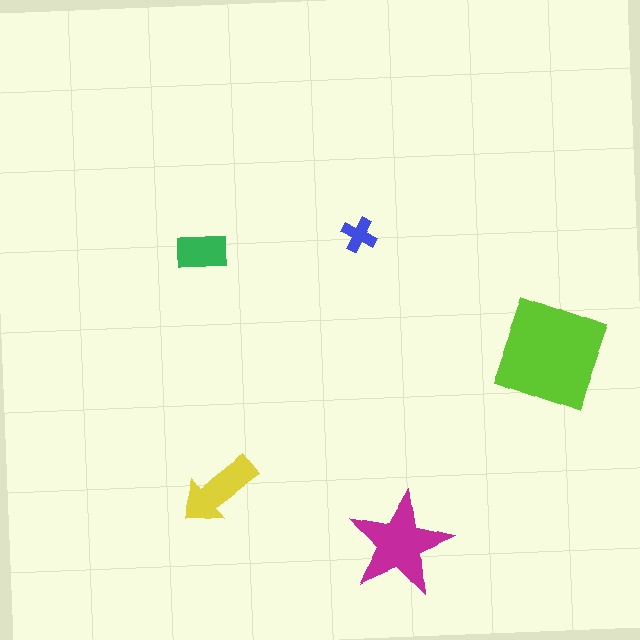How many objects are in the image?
There are 5 objects in the image.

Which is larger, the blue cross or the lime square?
The lime square.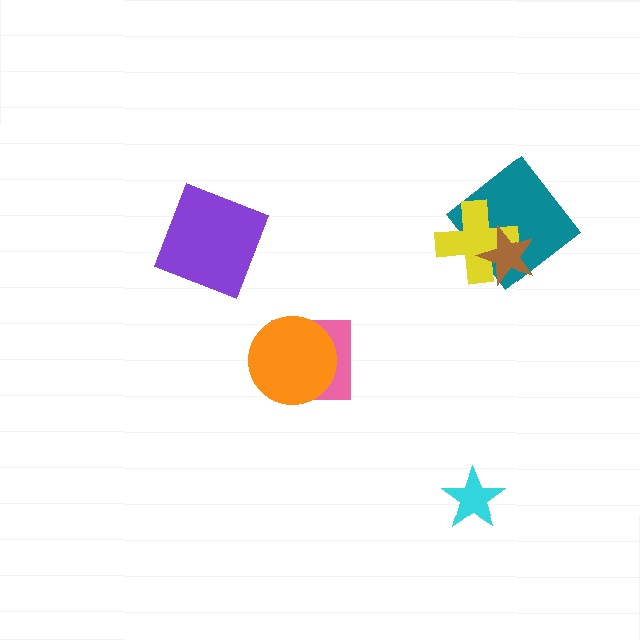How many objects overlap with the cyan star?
0 objects overlap with the cyan star.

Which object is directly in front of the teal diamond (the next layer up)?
The yellow cross is directly in front of the teal diamond.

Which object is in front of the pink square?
The orange circle is in front of the pink square.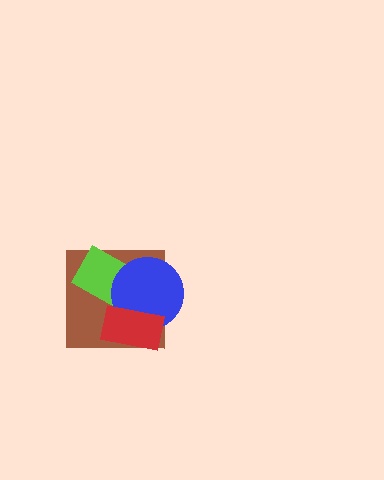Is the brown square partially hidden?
Yes, it is partially covered by another shape.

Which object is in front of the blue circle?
The red rectangle is in front of the blue circle.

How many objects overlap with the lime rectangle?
3 objects overlap with the lime rectangle.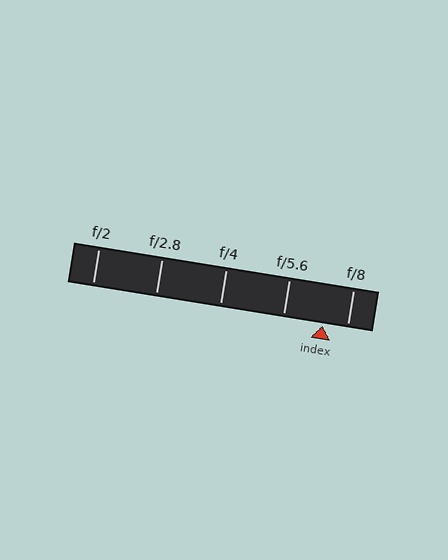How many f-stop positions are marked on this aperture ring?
There are 5 f-stop positions marked.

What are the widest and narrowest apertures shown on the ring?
The widest aperture shown is f/2 and the narrowest is f/8.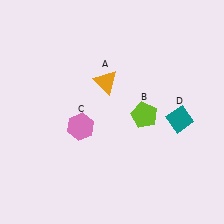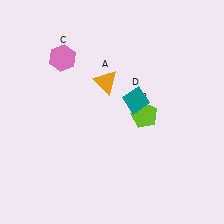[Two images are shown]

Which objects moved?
The objects that moved are: the pink hexagon (C), the teal diamond (D).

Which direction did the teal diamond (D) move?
The teal diamond (D) moved left.